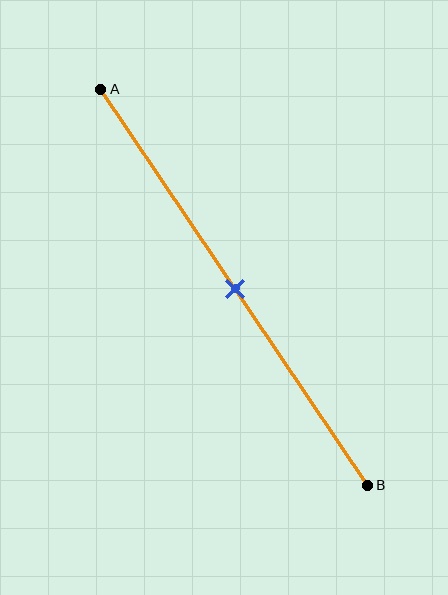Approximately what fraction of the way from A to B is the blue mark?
The blue mark is approximately 50% of the way from A to B.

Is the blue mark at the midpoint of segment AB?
Yes, the mark is approximately at the midpoint.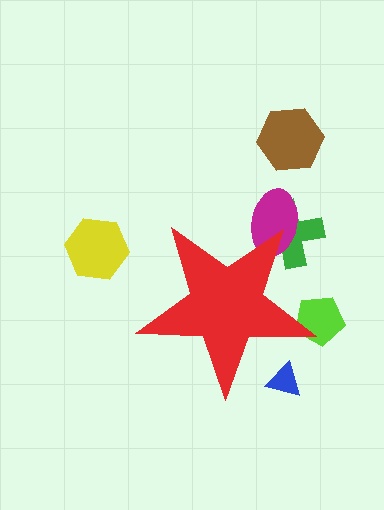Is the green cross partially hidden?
Yes, the green cross is partially hidden behind the red star.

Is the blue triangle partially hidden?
Yes, the blue triangle is partially hidden behind the red star.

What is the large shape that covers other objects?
A red star.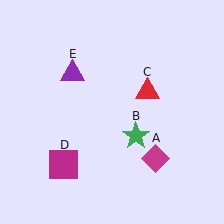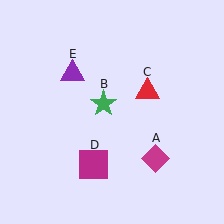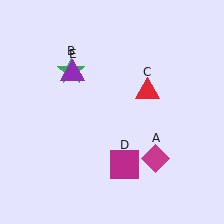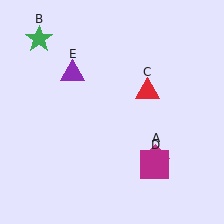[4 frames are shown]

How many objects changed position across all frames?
2 objects changed position: green star (object B), magenta square (object D).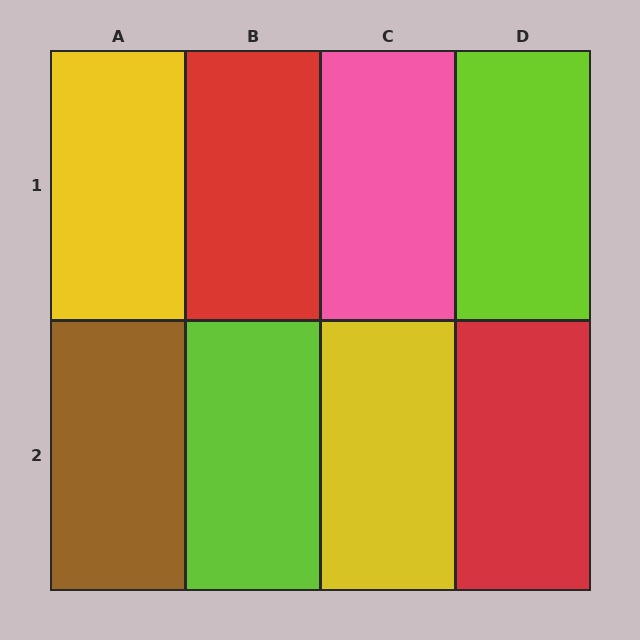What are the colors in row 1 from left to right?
Yellow, red, pink, lime.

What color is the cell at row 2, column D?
Red.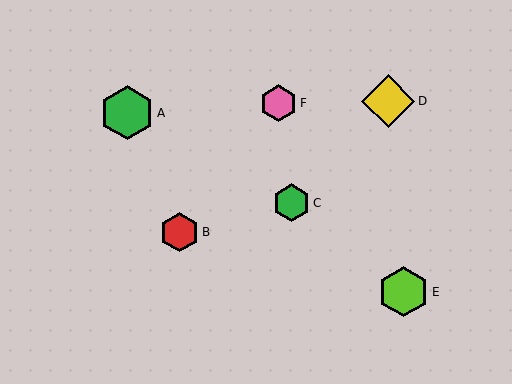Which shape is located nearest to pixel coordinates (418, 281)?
The lime hexagon (labeled E) at (404, 292) is nearest to that location.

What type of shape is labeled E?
Shape E is a lime hexagon.